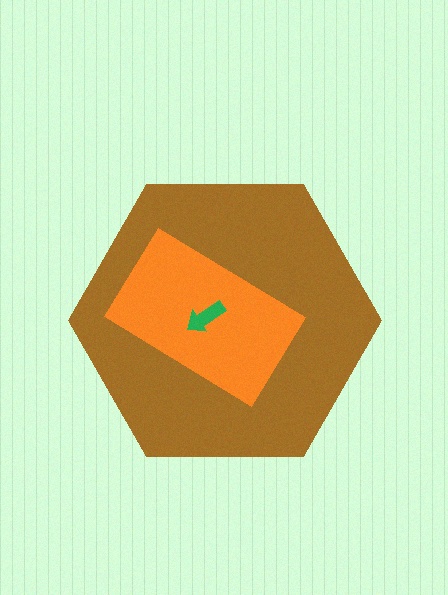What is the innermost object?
The green arrow.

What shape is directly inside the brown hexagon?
The orange rectangle.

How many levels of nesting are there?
3.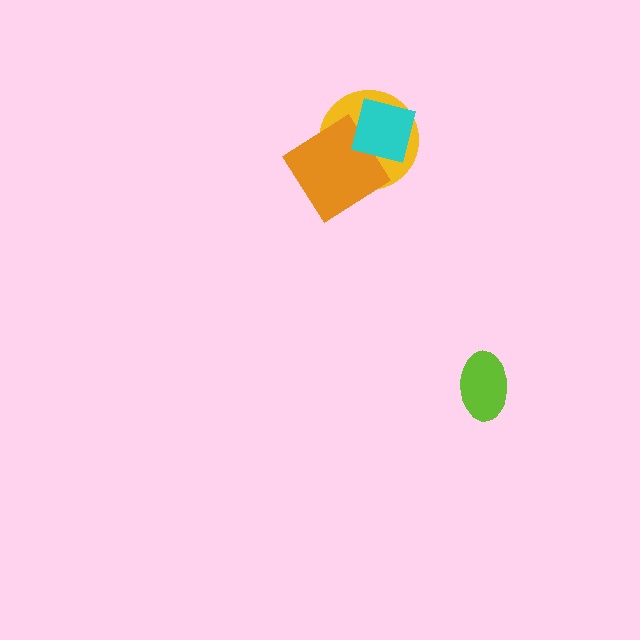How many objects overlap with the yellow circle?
2 objects overlap with the yellow circle.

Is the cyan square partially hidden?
No, no other shape covers it.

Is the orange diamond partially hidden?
Yes, it is partially covered by another shape.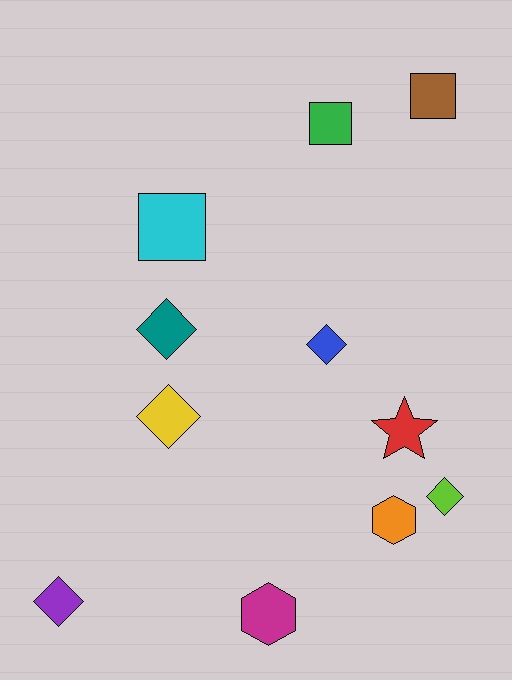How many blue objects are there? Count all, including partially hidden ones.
There is 1 blue object.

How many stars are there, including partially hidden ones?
There is 1 star.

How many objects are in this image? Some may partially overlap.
There are 11 objects.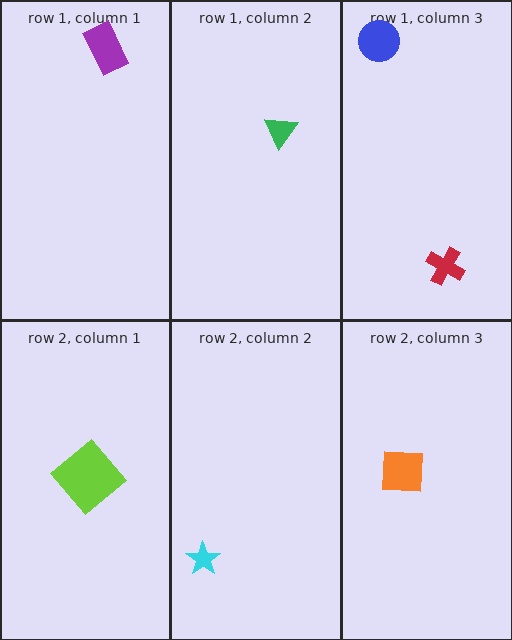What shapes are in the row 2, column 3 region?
The orange square.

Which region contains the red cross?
The row 1, column 3 region.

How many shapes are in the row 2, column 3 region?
1.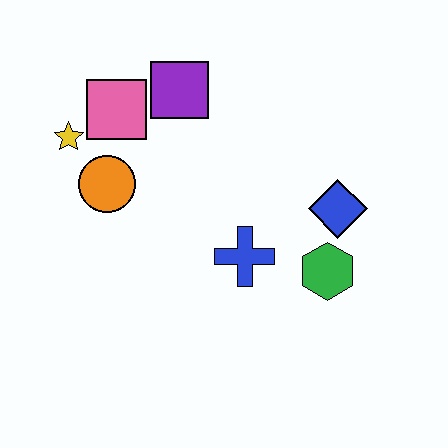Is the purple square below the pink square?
No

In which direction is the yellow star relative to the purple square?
The yellow star is to the left of the purple square.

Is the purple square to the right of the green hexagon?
No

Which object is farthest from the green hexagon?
The yellow star is farthest from the green hexagon.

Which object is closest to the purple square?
The pink square is closest to the purple square.